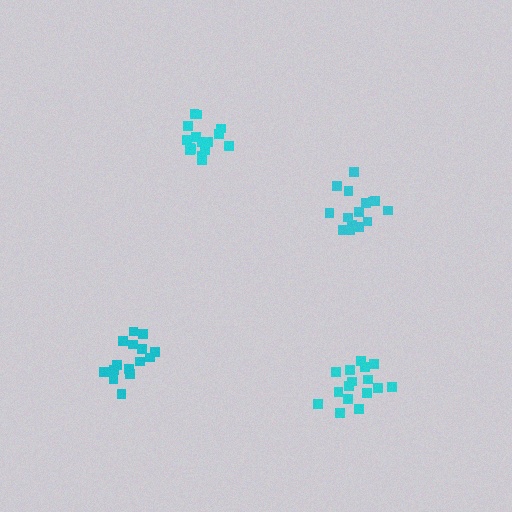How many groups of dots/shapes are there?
There are 4 groups.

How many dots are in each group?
Group 1: 16 dots, Group 2: 16 dots, Group 3: 16 dots, Group 4: 15 dots (63 total).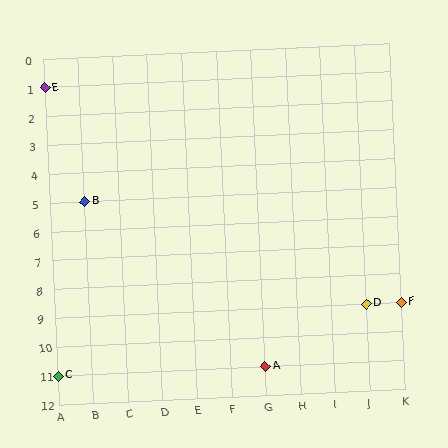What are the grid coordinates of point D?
Point D is at grid coordinates (J, 9).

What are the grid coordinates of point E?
Point E is at grid coordinates (A, 1).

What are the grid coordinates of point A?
Point A is at grid coordinates (G, 11).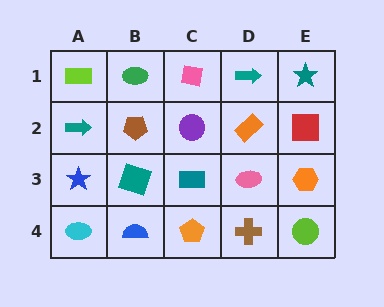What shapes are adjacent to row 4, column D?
A pink ellipse (row 3, column D), an orange pentagon (row 4, column C), a lime circle (row 4, column E).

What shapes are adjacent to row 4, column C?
A teal rectangle (row 3, column C), a blue semicircle (row 4, column B), a brown cross (row 4, column D).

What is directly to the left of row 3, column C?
A teal square.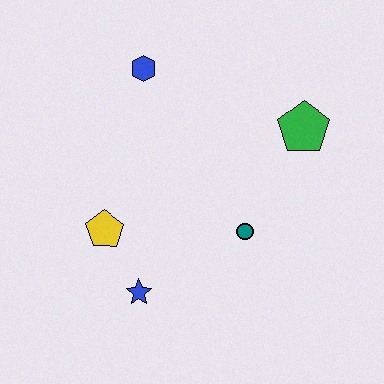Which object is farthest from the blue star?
The green pentagon is farthest from the blue star.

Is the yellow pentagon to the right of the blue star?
No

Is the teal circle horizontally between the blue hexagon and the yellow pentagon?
No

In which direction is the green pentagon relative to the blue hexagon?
The green pentagon is to the right of the blue hexagon.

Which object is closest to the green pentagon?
The teal circle is closest to the green pentagon.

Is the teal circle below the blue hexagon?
Yes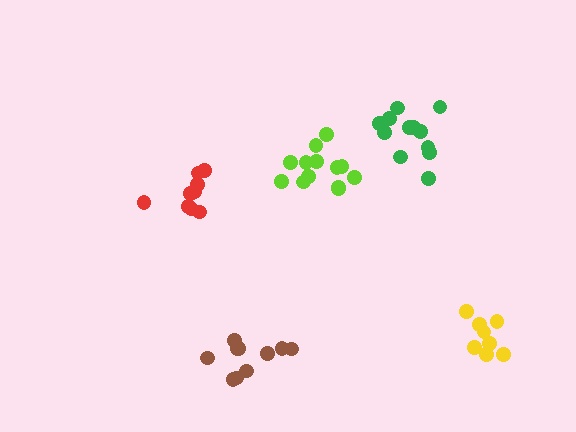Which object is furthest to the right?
The yellow cluster is rightmost.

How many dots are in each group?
Group 1: 13 dots, Group 2: 9 dots, Group 3: 10 dots, Group 4: 13 dots, Group 5: 8 dots (53 total).